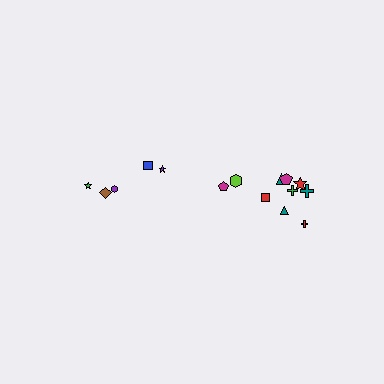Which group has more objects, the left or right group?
The right group.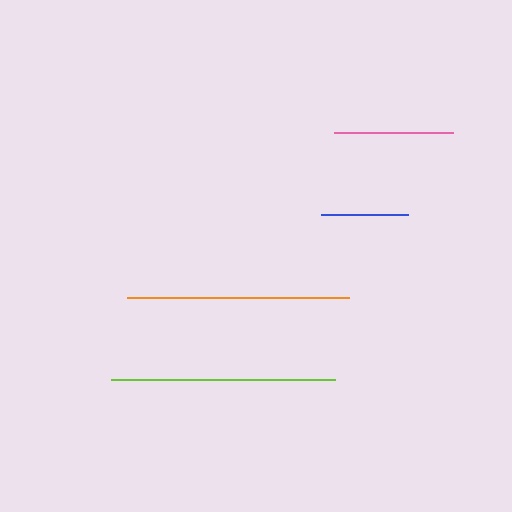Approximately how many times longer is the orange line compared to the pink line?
The orange line is approximately 1.9 times the length of the pink line.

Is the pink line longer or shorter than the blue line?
The pink line is longer than the blue line.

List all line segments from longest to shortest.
From longest to shortest: lime, orange, pink, blue.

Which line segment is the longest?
The lime line is the longest at approximately 225 pixels.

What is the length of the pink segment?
The pink segment is approximately 119 pixels long.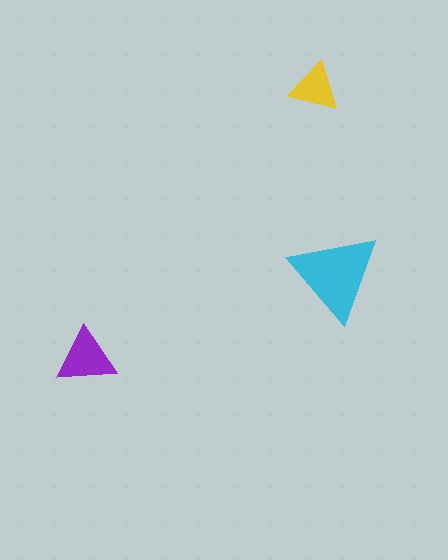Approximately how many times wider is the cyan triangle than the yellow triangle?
About 2 times wider.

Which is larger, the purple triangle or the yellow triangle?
The purple one.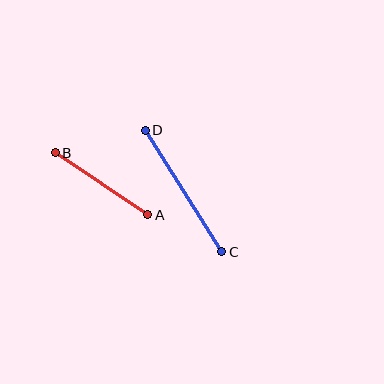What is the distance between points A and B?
The distance is approximately 111 pixels.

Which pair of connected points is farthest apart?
Points C and D are farthest apart.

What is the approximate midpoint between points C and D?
The midpoint is at approximately (184, 191) pixels.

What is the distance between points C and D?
The distance is approximately 143 pixels.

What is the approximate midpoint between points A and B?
The midpoint is at approximately (102, 184) pixels.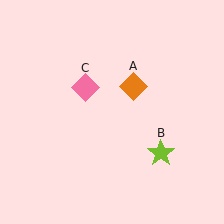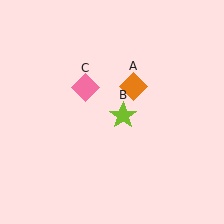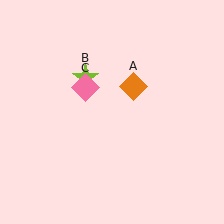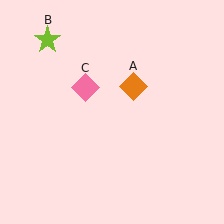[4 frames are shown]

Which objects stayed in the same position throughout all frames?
Orange diamond (object A) and pink diamond (object C) remained stationary.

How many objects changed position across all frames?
1 object changed position: lime star (object B).